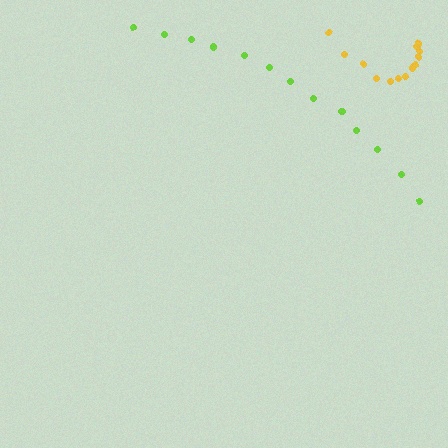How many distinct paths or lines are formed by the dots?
There are 2 distinct paths.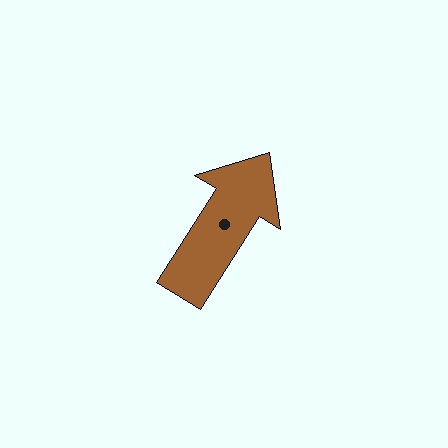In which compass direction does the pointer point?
Northeast.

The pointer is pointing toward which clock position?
Roughly 1 o'clock.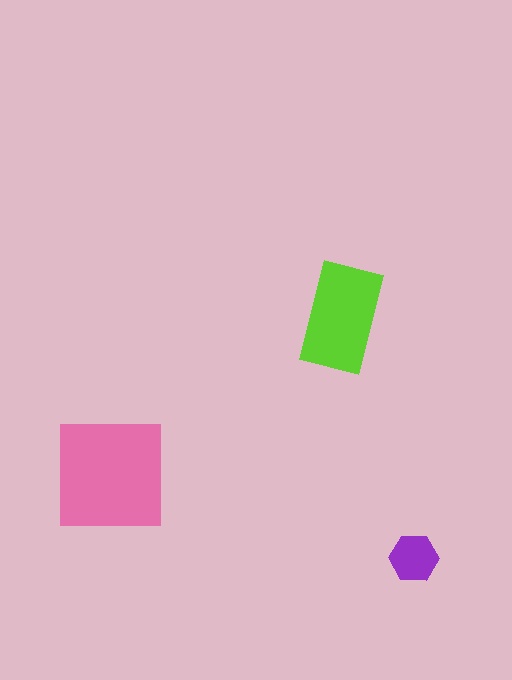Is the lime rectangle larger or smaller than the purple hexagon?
Larger.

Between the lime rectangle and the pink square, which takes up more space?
The pink square.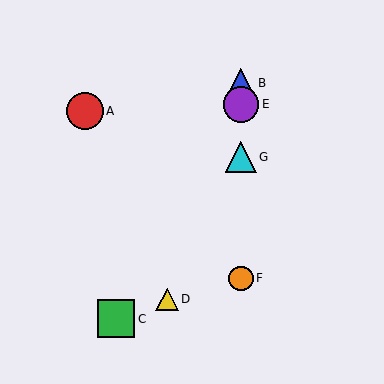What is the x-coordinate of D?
Object D is at x≈167.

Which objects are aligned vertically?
Objects B, E, F, G are aligned vertically.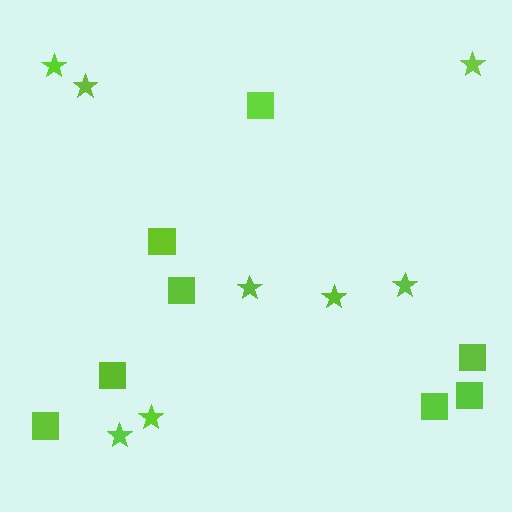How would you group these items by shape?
There are 2 groups: one group of stars (8) and one group of squares (8).